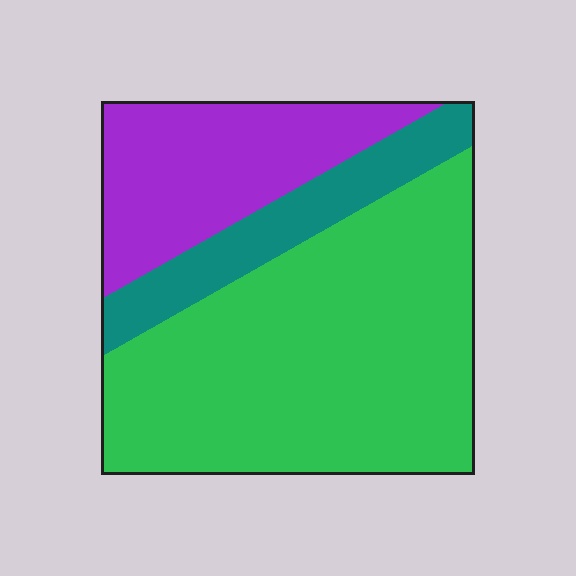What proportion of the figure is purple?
Purple takes up about one quarter (1/4) of the figure.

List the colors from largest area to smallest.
From largest to smallest: green, purple, teal.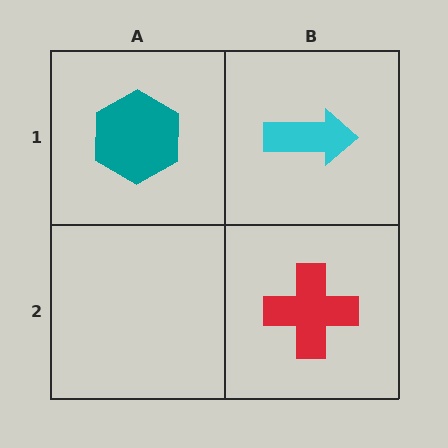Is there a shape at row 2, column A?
No, that cell is empty.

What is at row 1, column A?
A teal hexagon.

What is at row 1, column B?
A cyan arrow.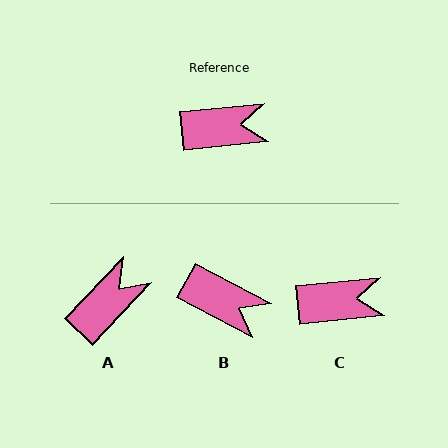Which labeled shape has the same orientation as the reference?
C.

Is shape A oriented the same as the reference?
No, it is off by about 41 degrees.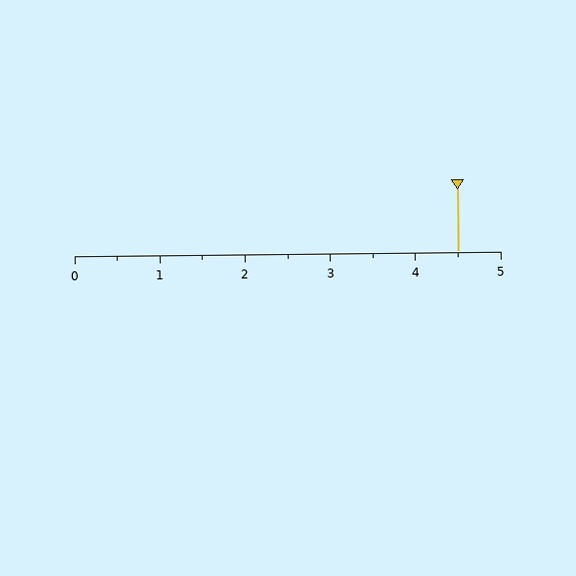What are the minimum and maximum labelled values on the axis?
The axis runs from 0 to 5.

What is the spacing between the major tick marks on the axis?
The major ticks are spaced 1 apart.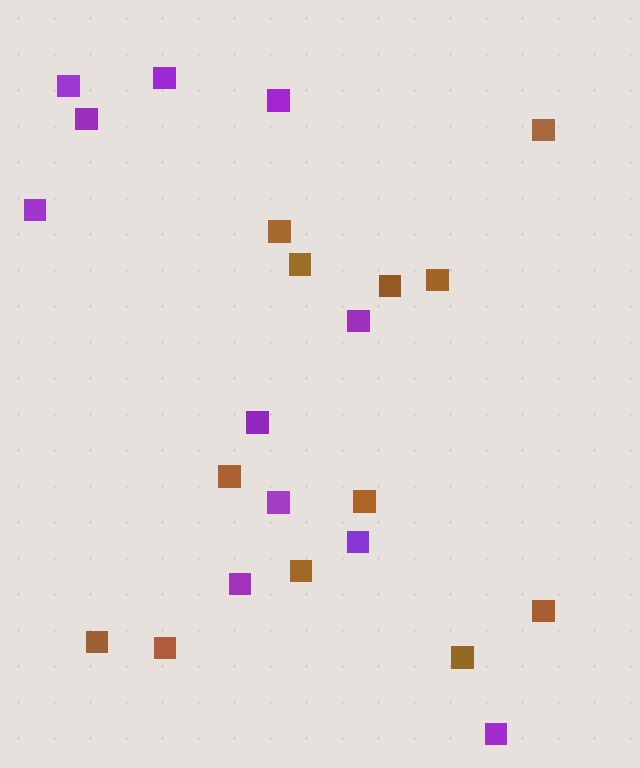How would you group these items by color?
There are 2 groups: one group of purple squares (11) and one group of brown squares (12).